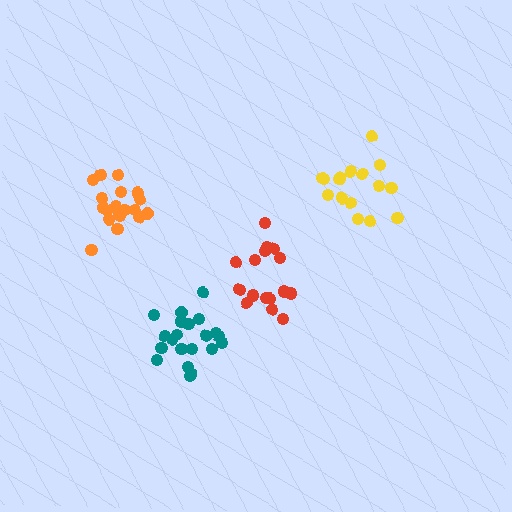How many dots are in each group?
Group 1: 17 dots, Group 2: 16 dots, Group 3: 20 dots, Group 4: 21 dots (74 total).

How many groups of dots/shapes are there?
There are 4 groups.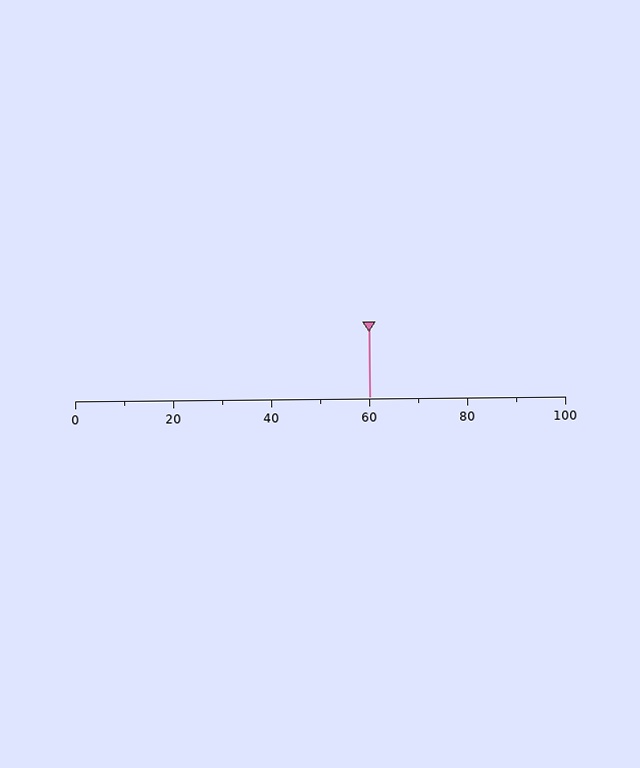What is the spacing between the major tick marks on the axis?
The major ticks are spaced 20 apart.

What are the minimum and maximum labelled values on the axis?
The axis runs from 0 to 100.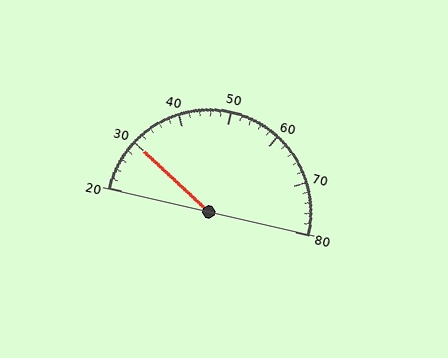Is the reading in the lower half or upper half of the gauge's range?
The reading is in the lower half of the range (20 to 80).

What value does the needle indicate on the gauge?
The needle indicates approximately 30.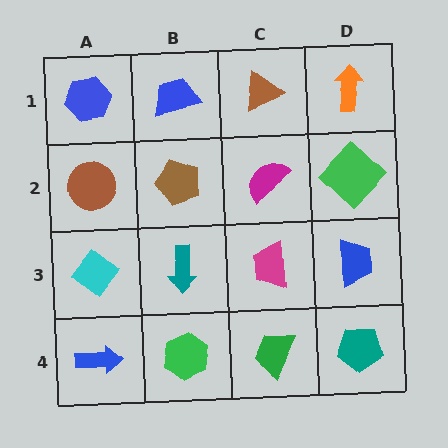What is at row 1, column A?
A blue hexagon.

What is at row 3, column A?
A cyan diamond.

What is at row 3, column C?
A magenta trapezoid.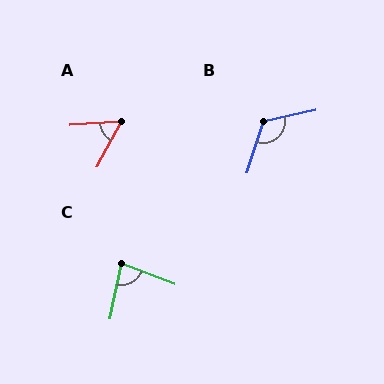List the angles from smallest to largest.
A (58°), C (80°), B (120°).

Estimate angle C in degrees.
Approximately 80 degrees.